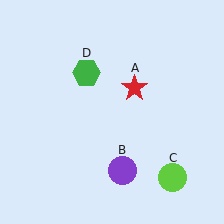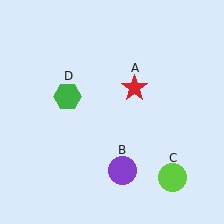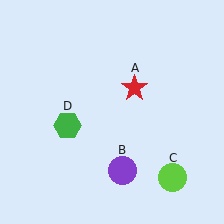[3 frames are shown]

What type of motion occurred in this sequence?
The green hexagon (object D) rotated counterclockwise around the center of the scene.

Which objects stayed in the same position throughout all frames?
Red star (object A) and purple circle (object B) and lime circle (object C) remained stationary.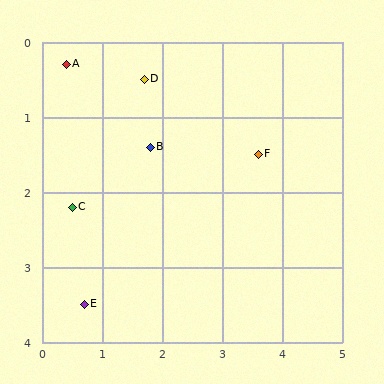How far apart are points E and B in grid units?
Points E and B are about 2.4 grid units apart.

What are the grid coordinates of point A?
Point A is at approximately (0.4, 0.3).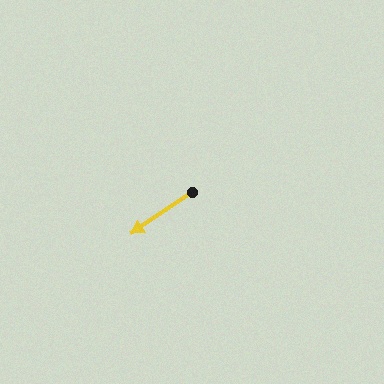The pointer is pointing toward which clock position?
Roughly 8 o'clock.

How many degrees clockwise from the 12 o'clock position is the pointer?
Approximately 236 degrees.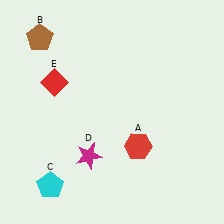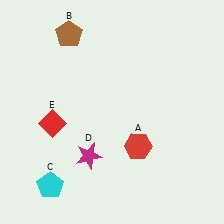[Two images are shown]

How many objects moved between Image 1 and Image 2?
2 objects moved between the two images.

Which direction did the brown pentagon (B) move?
The brown pentagon (B) moved right.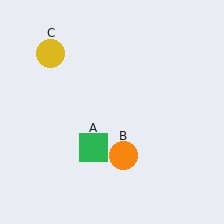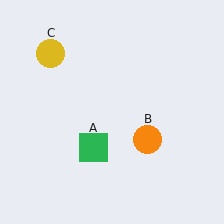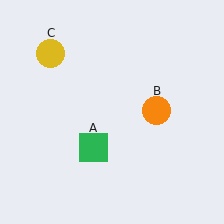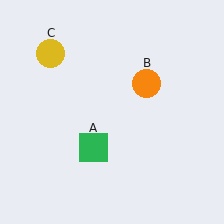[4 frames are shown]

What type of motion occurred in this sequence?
The orange circle (object B) rotated counterclockwise around the center of the scene.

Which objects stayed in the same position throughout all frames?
Green square (object A) and yellow circle (object C) remained stationary.